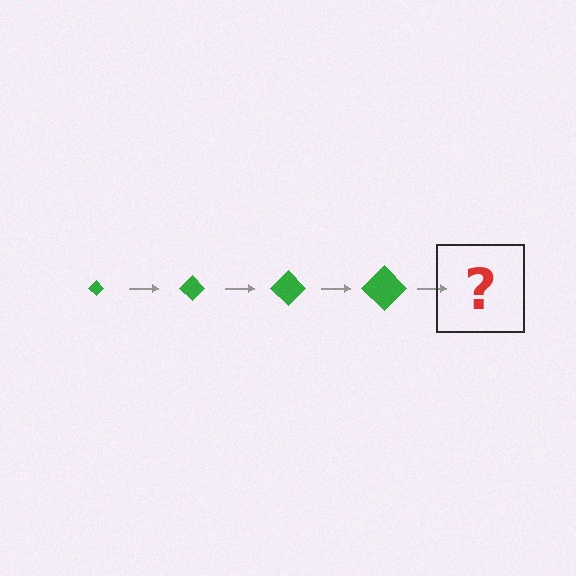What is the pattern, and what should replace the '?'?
The pattern is that the diamond gets progressively larger each step. The '?' should be a green diamond, larger than the previous one.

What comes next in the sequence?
The next element should be a green diamond, larger than the previous one.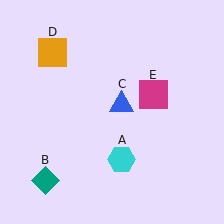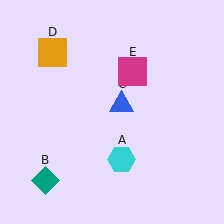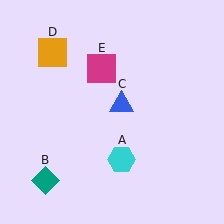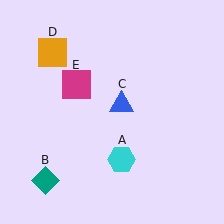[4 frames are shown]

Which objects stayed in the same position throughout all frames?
Cyan hexagon (object A) and teal diamond (object B) and blue triangle (object C) and orange square (object D) remained stationary.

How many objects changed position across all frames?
1 object changed position: magenta square (object E).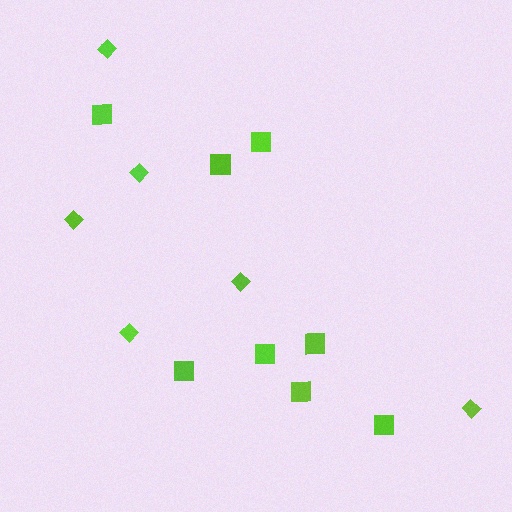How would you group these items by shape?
There are 2 groups: one group of diamonds (6) and one group of squares (8).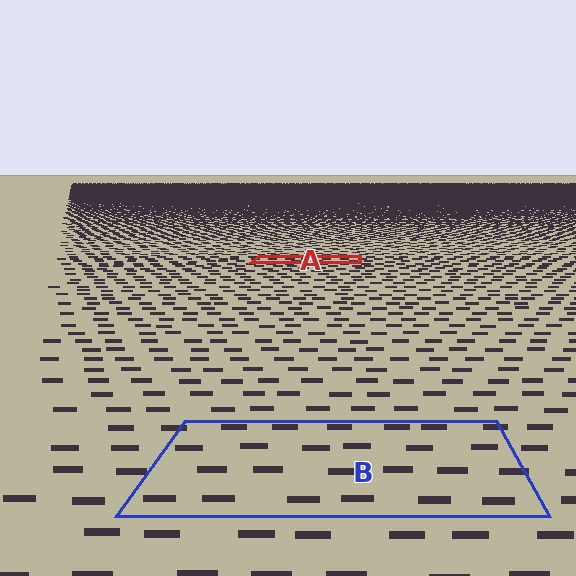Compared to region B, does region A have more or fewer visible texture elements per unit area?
Region A has more texture elements per unit area — they are packed more densely because it is farther away.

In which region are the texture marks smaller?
The texture marks are smaller in region A, because it is farther away.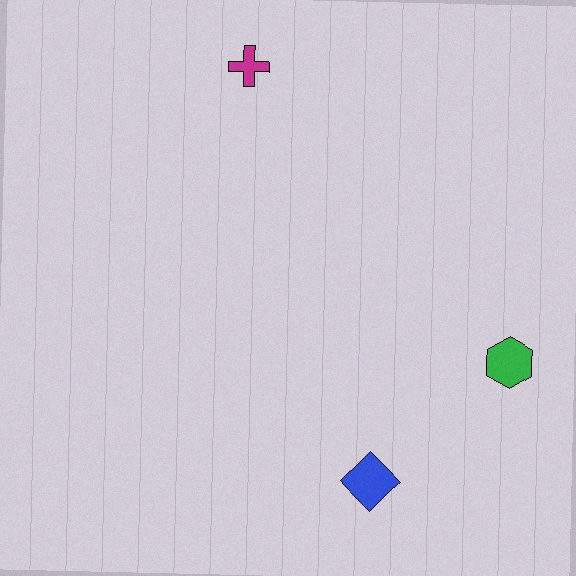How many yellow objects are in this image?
There are no yellow objects.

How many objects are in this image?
There are 3 objects.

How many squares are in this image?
There are no squares.